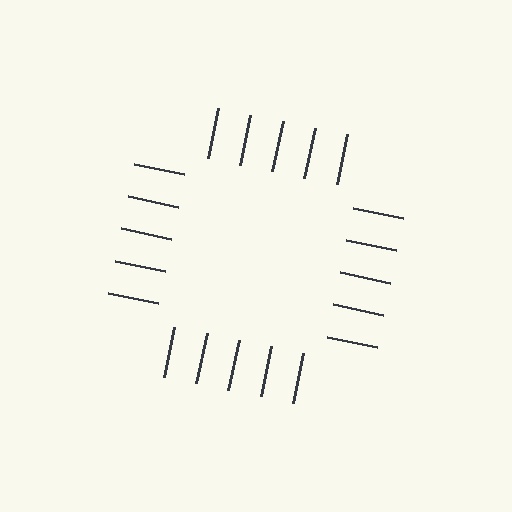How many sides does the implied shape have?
4 sides — the line-ends trace a square.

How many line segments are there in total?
20 — 5 along each of the 4 edges.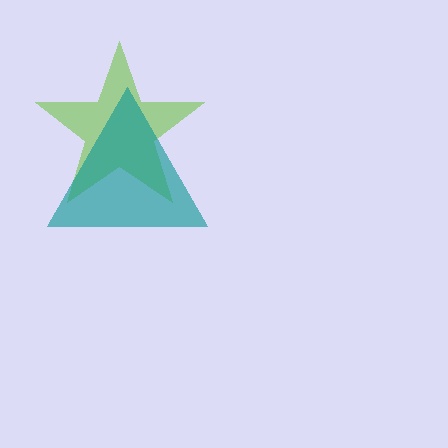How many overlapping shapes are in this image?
There are 2 overlapping shapes in the image.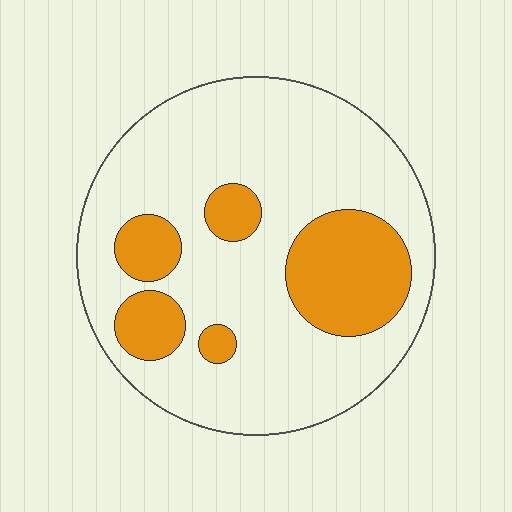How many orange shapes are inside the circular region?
5.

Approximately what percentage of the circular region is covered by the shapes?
Approximately 25%.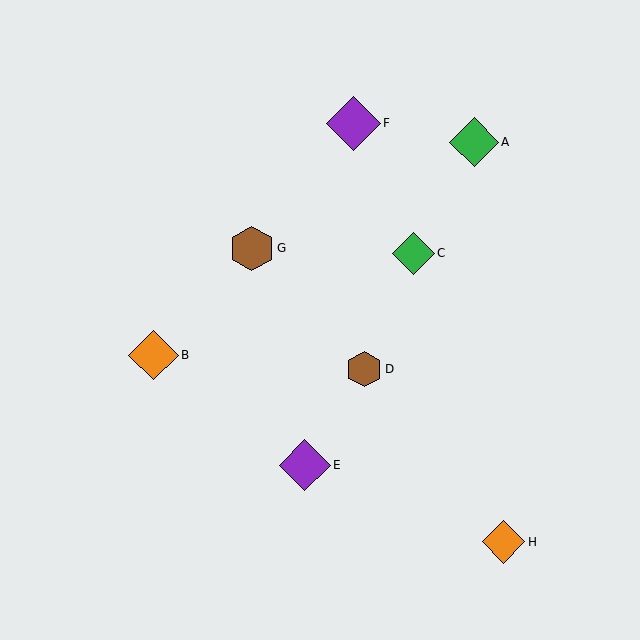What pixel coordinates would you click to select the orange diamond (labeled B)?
Click at (154, 355) to select the orange diamond B.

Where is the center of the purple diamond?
The center of the purple diamond is at (305, 465).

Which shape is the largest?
The purple diamond (labeled F) is the largest.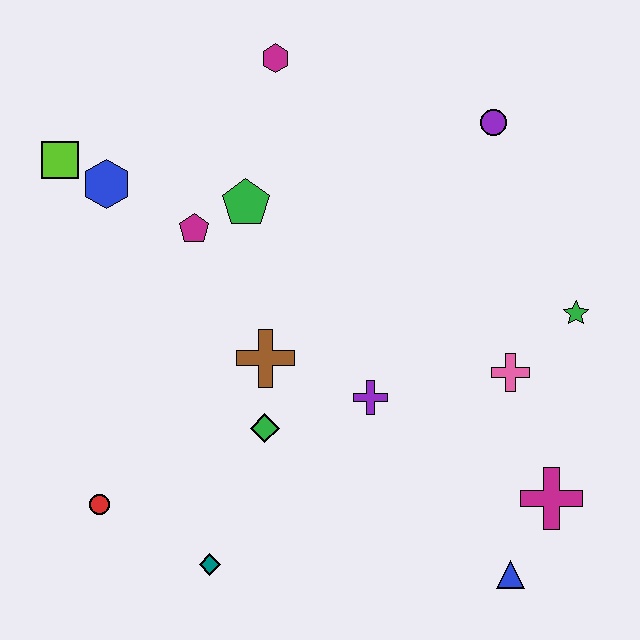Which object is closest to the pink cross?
The green star is closest to the pink cross.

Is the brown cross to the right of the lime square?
Yes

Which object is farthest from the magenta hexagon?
The blue triangle is farthest from the magenta hexagon.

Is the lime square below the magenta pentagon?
No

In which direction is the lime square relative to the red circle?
The lime square is above the red circle.